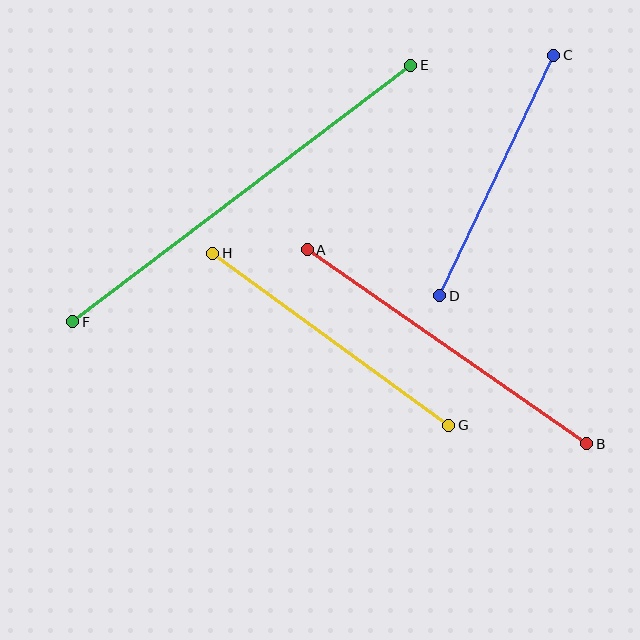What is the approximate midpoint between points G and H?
The midpoint is at approximately (331, 339) pixels.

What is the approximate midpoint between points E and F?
The midpoint is at approximately (242, 193) pixels.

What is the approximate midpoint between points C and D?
The midpoint is at approximately (497, 176) pixels.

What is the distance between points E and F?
The distance is approximately 424 pixels.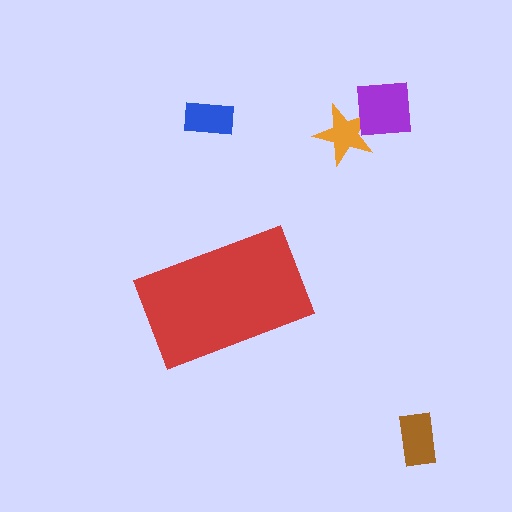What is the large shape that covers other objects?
A red rectangle.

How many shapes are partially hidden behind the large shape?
0 shapes are partially hidden.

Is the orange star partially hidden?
No, the orange star is fully visible.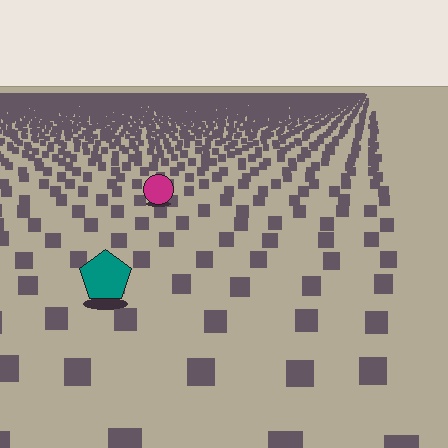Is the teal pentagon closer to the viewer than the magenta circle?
Yes. The teal pentagon is closer — you can tell from the texture gradient: the ground texture is coarser near it.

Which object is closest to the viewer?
The teal pentagon is closest. The texture marks near it are larger and more spread out.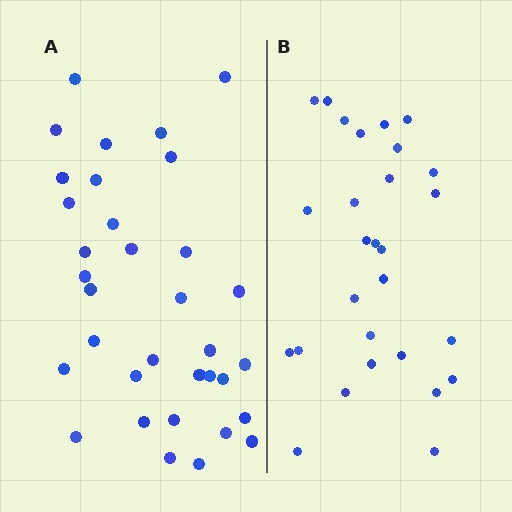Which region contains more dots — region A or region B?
Region A (the left region) has more dots.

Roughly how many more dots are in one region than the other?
Region A has about 6 more dots than region B.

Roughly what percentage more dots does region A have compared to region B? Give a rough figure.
About 20% more.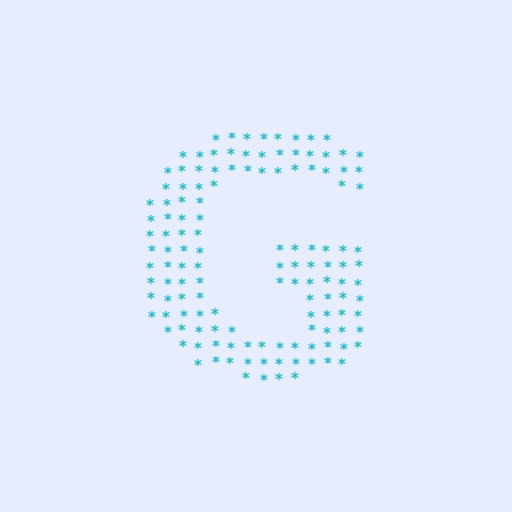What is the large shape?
The large shape is the letter G.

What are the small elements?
The small elements are asterisks.